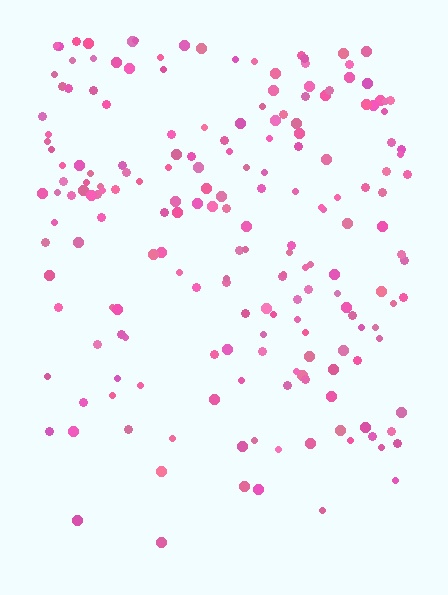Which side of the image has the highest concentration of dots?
The top.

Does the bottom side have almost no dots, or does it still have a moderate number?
Still a moderate number, just noticeably fewer than the top.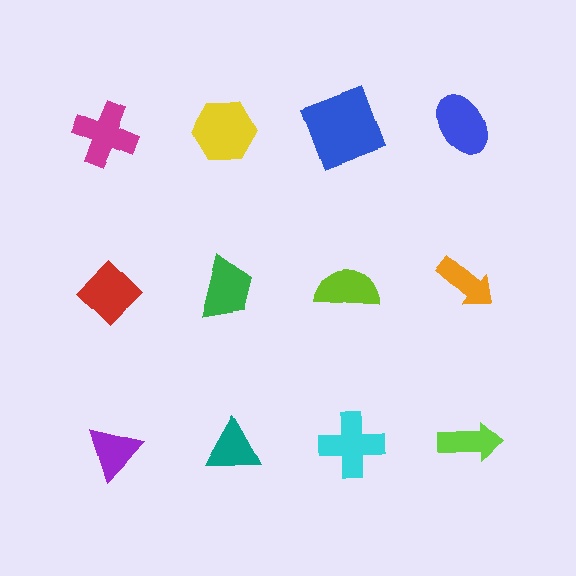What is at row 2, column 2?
A green trapezoid.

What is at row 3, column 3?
A cyan cross.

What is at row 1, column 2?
A yellow hexagon.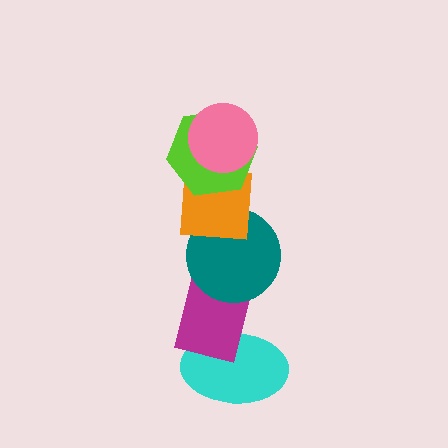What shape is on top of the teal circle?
The orange square is on top of the teal circle.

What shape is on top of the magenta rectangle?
The teal circle is on top of the magenta rectangle.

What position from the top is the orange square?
The orange square is 3rd from the top.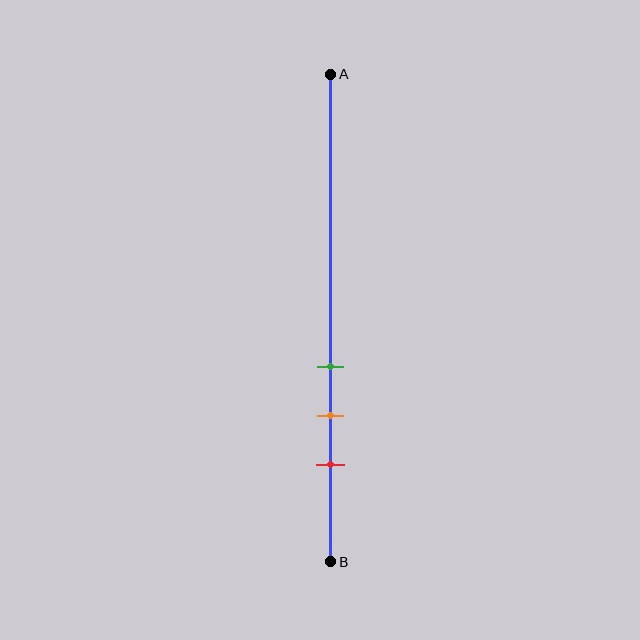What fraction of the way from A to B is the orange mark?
The orange mark is approximately 70% (0.7) of the way from A to B.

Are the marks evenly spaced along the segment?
Yes, the marks are approximately evenly spaced.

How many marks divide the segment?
There are 3 marks dividing the segment.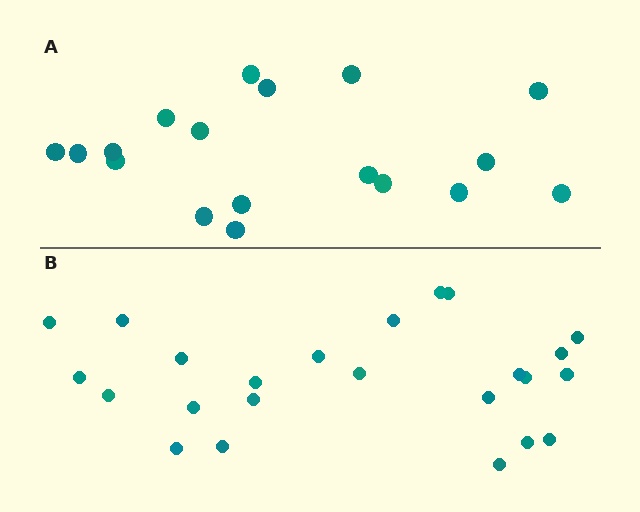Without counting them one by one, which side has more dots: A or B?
Region B (the bottom region) has more dots.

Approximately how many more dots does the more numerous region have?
Region B has about 6 more dots than region A.